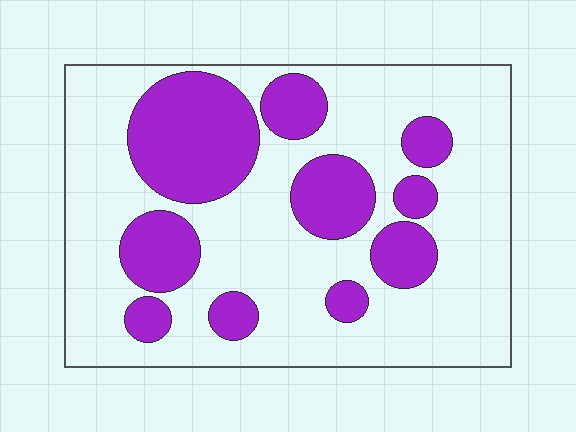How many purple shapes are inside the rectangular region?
10.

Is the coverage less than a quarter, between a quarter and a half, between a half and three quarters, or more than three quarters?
Between a quarter and a half.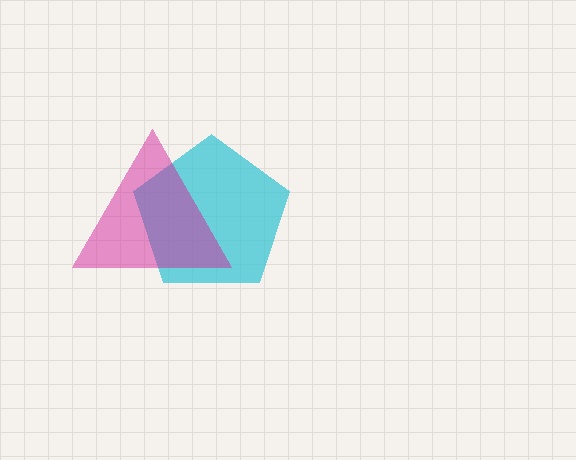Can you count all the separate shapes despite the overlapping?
Yes, there are 2 separate shapes.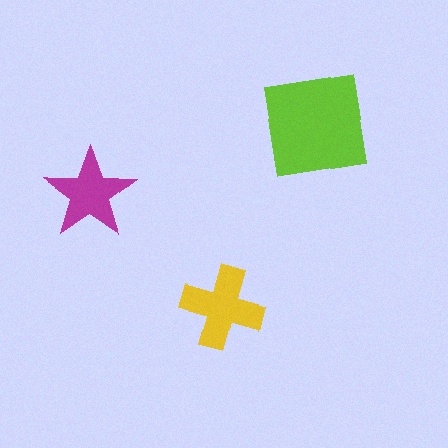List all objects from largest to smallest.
The lime square, the yellow cross, the magenta star.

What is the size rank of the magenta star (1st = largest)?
3rd.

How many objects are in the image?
There are 3 objects in the image.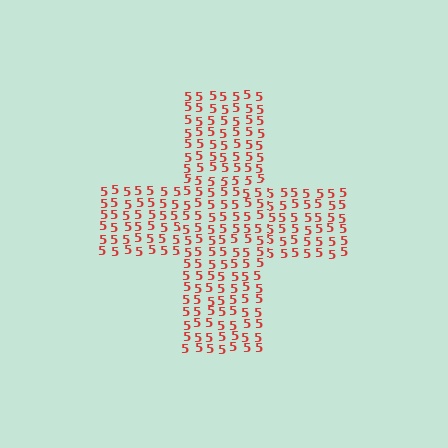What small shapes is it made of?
It is made of small digit 5's.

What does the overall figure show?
The overall figure shows a cross.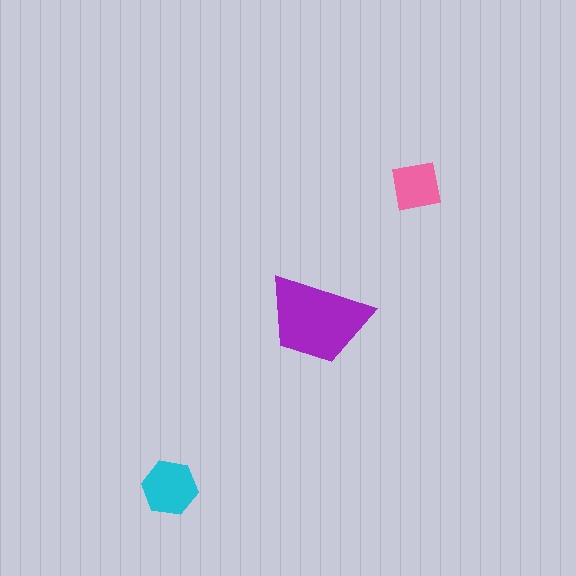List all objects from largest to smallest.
The purple trapezoid, the cyan hexagon, the pink square.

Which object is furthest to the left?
The cyan hexagon is leftmost.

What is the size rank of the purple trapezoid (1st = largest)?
1st.